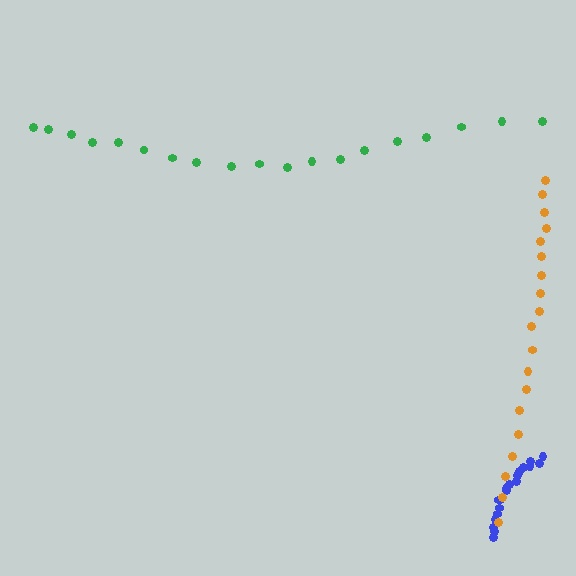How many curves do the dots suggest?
There are 3 distinct paths.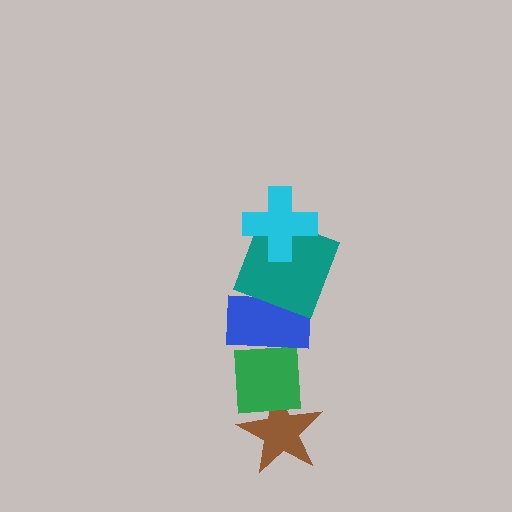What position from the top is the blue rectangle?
The blue rectangle is 3rd from the top.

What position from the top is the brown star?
The brown star is 5th from the top.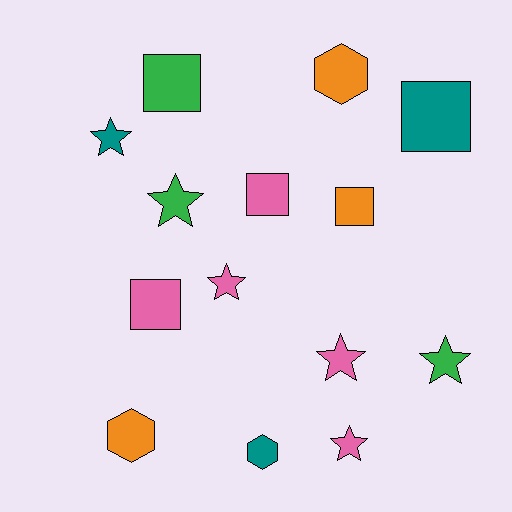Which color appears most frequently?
Pink, with 5 objects.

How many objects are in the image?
There are 14 objects.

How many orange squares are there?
There is 1 orange square.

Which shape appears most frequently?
Star, with 6 objects.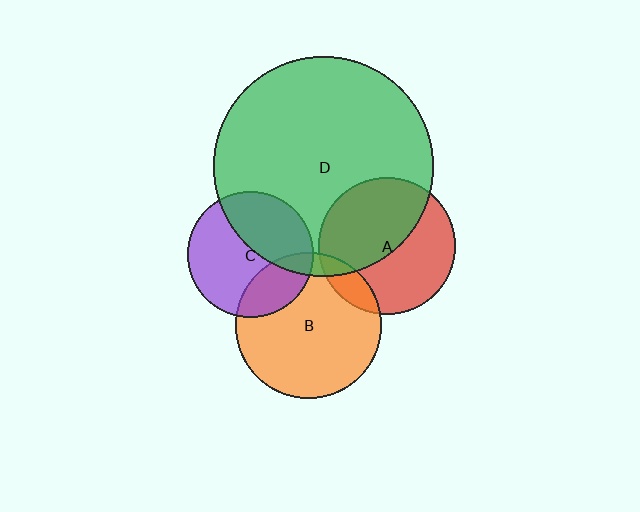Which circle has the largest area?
Circle D (green).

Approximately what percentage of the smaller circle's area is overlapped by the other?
Approximately 10%.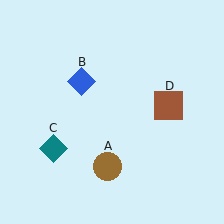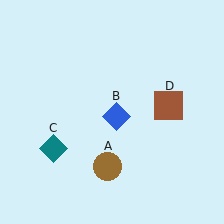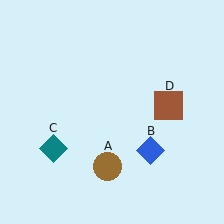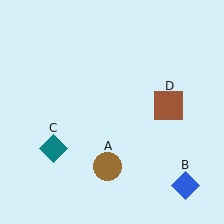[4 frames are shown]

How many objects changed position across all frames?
1 object changed position: blue diamond (object B).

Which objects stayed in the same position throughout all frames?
Brown circle (object A) and teal diamond (object C) and brown square (object D) remained stationary.